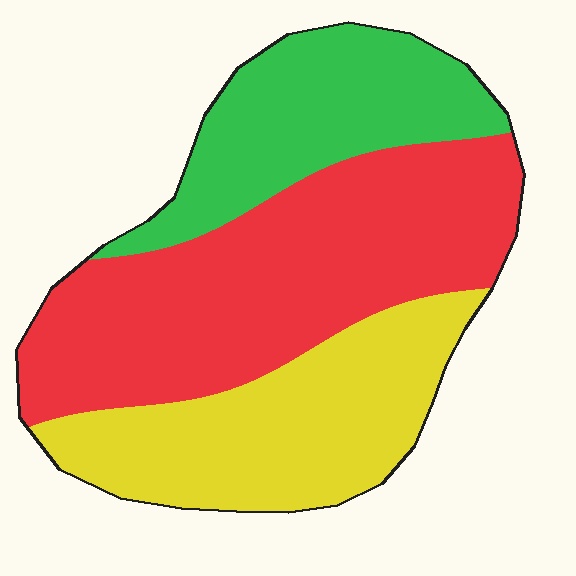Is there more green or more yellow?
Yellow.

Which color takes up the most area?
Red, at roughly 45%.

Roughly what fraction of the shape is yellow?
Yellow covers 30% of the shape.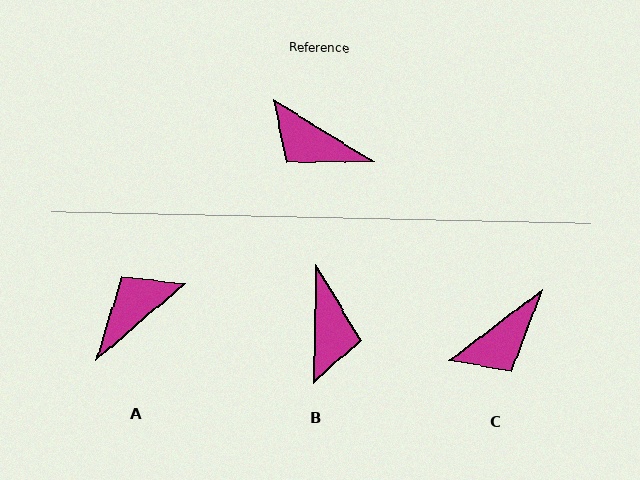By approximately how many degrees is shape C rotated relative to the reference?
Approximately 69 degrees counter-clockwise.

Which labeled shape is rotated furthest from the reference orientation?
B, about 120 degrees away.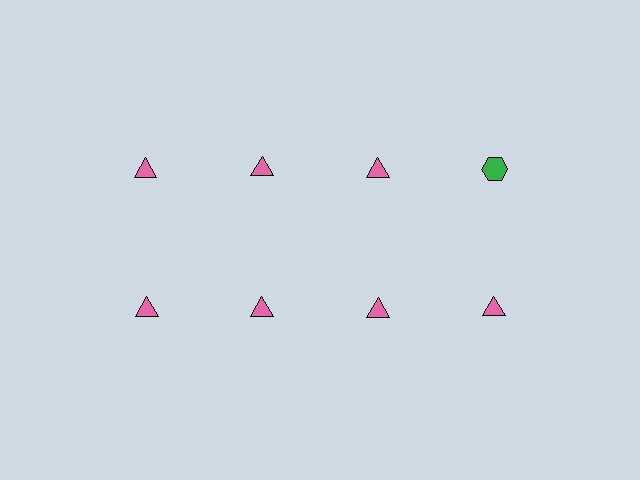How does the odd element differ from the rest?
It differs in both color (green instead of pink) and shape (hexagon instead of triangle).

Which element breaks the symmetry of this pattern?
The green hexagon in the top row, second from right column breaks the symmetry. All other shapes are pink triangles.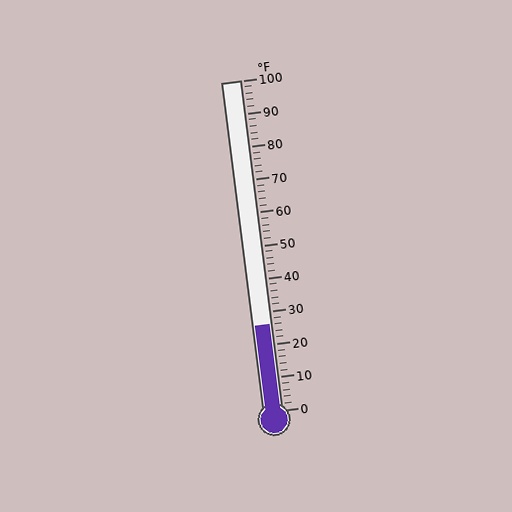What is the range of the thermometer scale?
The thermometer scale ranges from 0°F to 100°F.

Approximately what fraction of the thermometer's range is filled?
The thermometer is filled to approximately 25% of its range.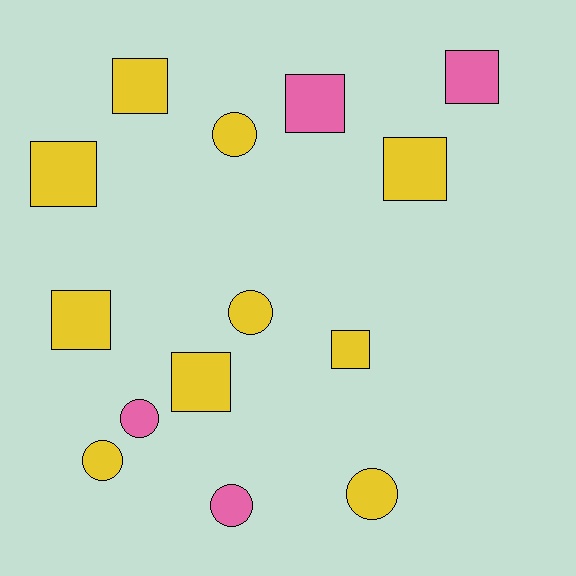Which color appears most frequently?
Yellow, with 10 objects.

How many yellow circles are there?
There are 4 yellow circles.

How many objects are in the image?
There are 14 objects.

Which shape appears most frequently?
Square, with 8 objects.